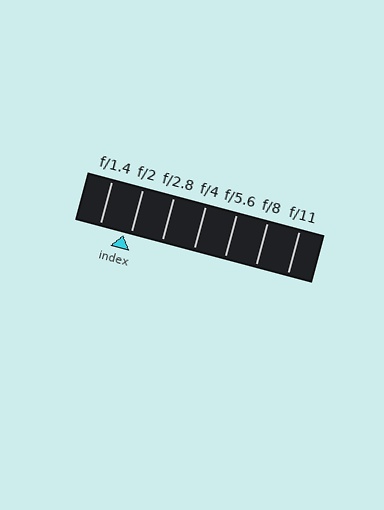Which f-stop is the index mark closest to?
The index mark is closest to f/2.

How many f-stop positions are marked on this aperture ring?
There are 7 f-stop positions marked.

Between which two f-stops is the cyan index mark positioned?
The index mark is between f/1.4 and f/2.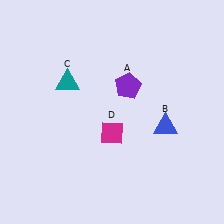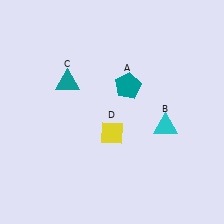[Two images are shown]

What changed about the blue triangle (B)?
In Image 1, B is blue. In Image 2, it changed to cyan.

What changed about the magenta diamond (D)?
In Image 1, D is magenta. In Image 2, it changed to yellow.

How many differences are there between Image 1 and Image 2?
There are 3 differences between the two images.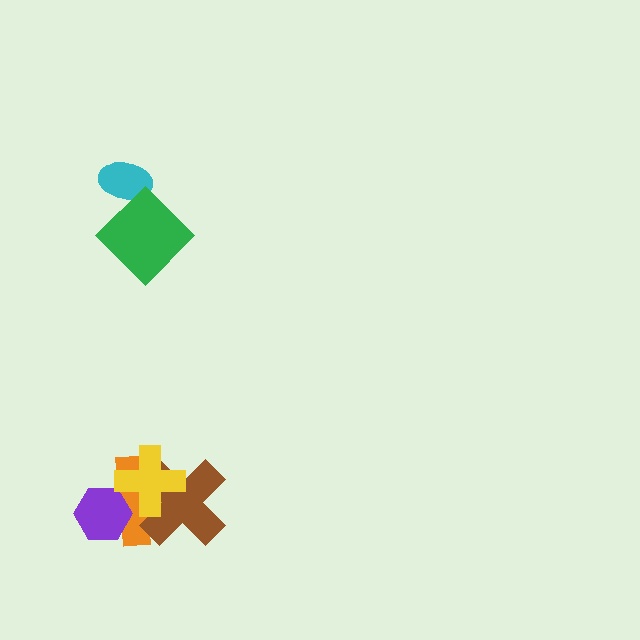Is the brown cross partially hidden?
Yes, it is partially covered by another shape.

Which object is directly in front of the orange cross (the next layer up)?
The purple hexagon is directly in front of the orange cross.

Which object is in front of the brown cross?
The yellow cross is in front of the brown cross.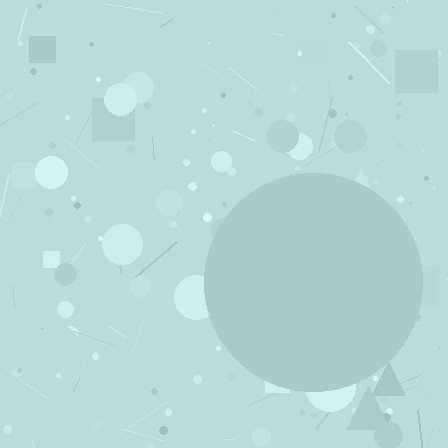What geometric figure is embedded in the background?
A circle is embedded in the background.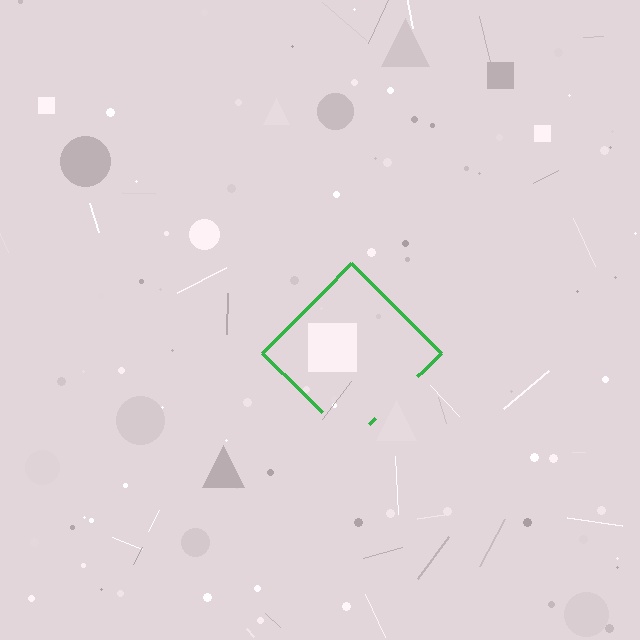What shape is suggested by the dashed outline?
The dashed outline suggests a diamond.